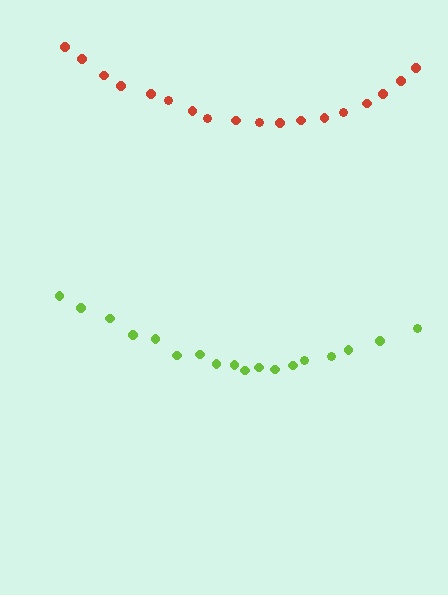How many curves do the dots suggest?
There are 2 distinct paths.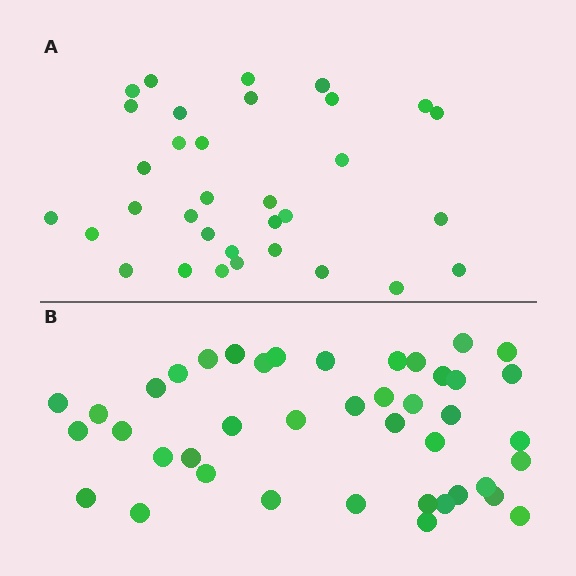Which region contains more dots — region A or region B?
Region B (the bottom region) has more dots.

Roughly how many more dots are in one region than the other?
Region B has roughly 8 or so more dots than region A.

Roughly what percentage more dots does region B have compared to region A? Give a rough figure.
About 25% more.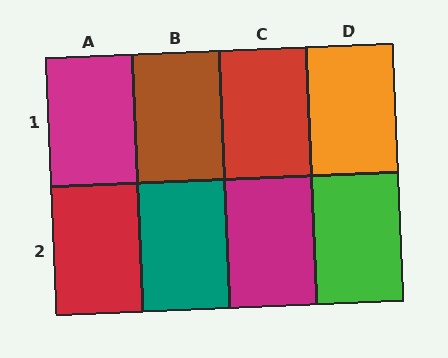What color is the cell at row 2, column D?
Green.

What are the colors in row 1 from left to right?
Magenta, brown, red, orange.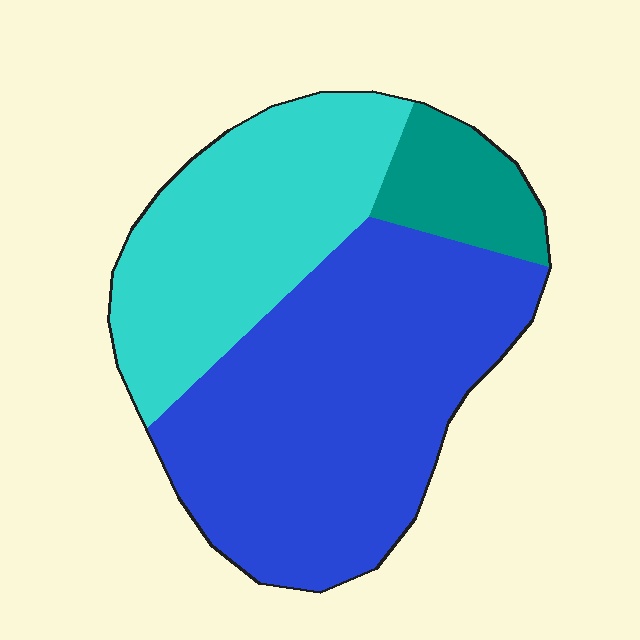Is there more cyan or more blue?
Blue.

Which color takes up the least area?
Teal, at roughly 10%.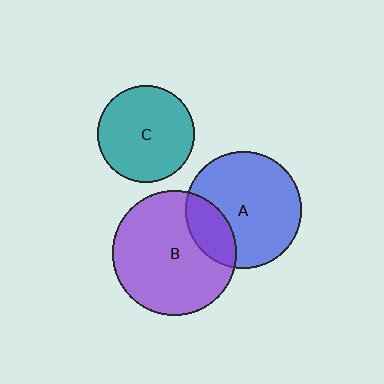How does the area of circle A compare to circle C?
Approximately 1.4 times.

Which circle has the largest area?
Circle B (purple).